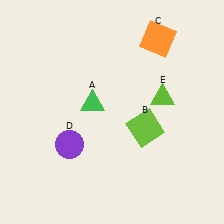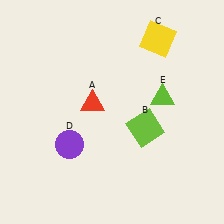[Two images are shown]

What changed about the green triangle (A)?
In Image 1, A is green. In Image 2, it changed to red.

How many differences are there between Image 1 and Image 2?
There are 2 differences between the two images.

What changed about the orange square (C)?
In Image 1, C is orange. In Image 2, it changed to yellow.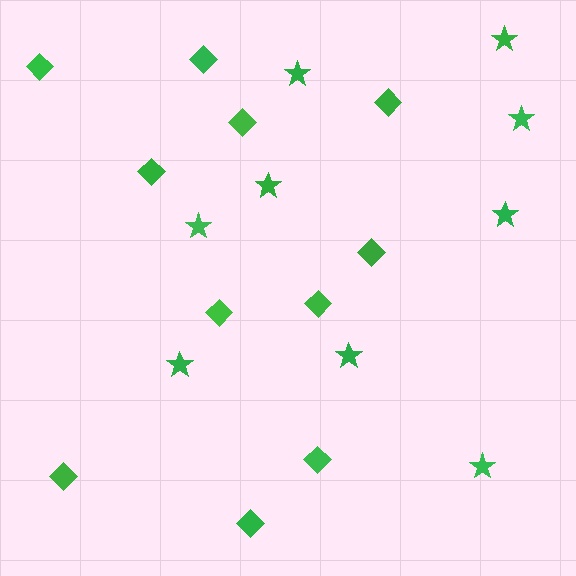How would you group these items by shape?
There are 2 groups: one group of stars (9) and one group of diamonds (11).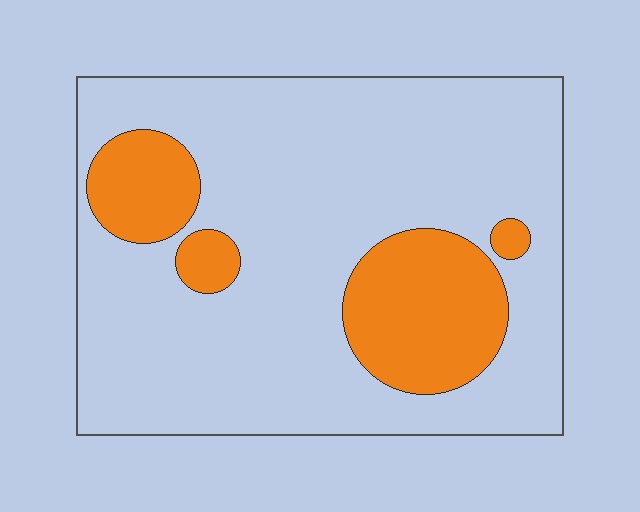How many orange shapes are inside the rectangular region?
4.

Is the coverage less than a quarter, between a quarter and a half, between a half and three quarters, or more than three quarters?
Less than a quarter.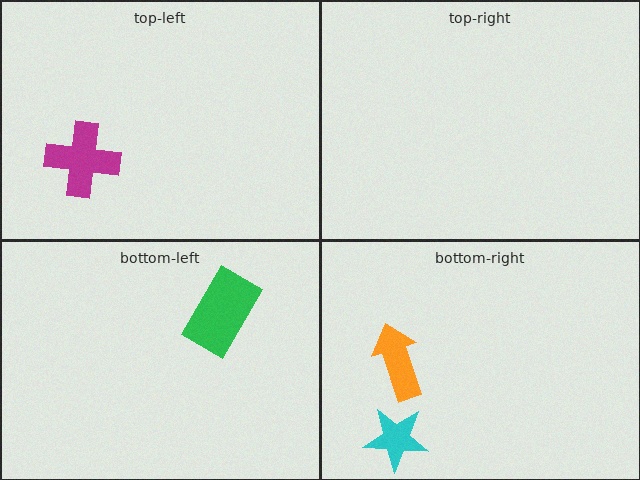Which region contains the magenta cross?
The top-left region.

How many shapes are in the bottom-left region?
1.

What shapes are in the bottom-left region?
The green rectangle.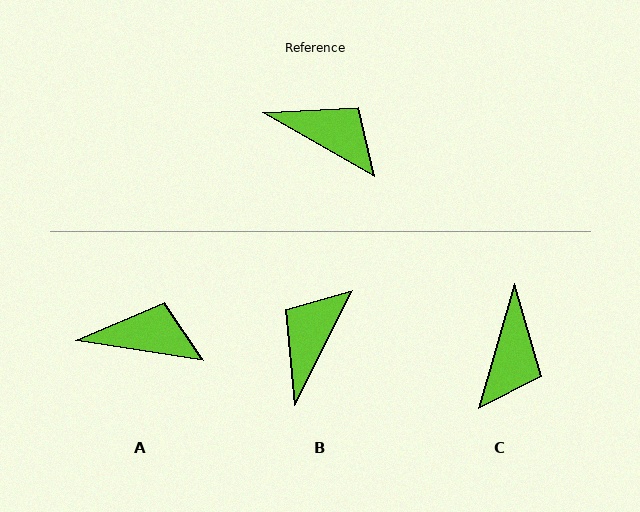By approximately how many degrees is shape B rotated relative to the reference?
Approximately 93 degrees counter-clockwise.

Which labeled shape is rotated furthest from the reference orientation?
B, about 93 degrees away.